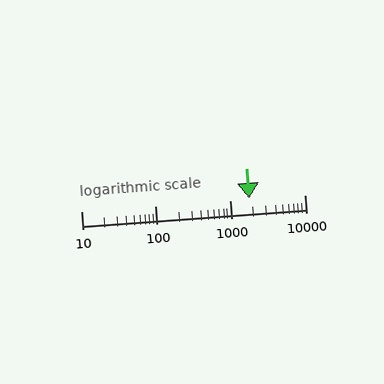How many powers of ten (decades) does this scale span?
The scale spans 3 decades, from 10 to 10000.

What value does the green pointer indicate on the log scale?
The pointer indicates approximately 1800.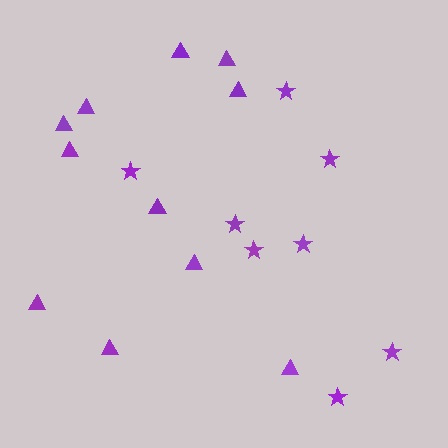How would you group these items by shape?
There are 2 groups: one group of stars (8) and one group of triangles (11).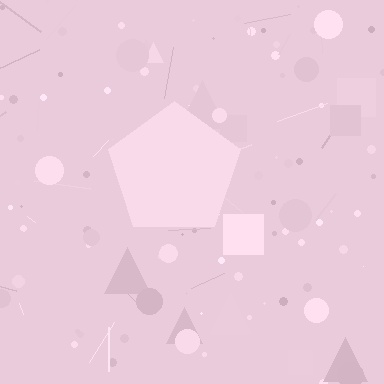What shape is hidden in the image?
A pentagon is hidden in the image.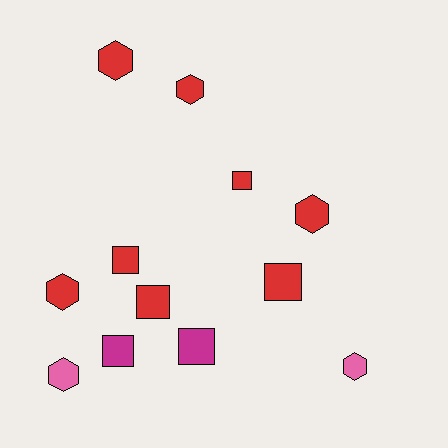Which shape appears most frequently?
Square, with 6 objects.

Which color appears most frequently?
Red, with 8 objects.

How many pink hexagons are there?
There are 2 pink hexagons.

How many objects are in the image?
There are 12 objects.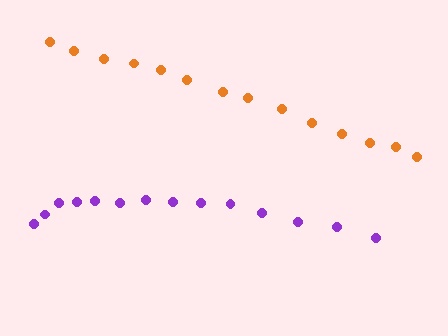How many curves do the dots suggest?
There are 2 distinct paths.